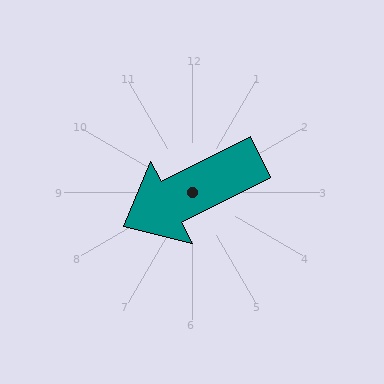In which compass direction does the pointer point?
Southwest.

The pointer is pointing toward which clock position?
Roughly 8 o'clock.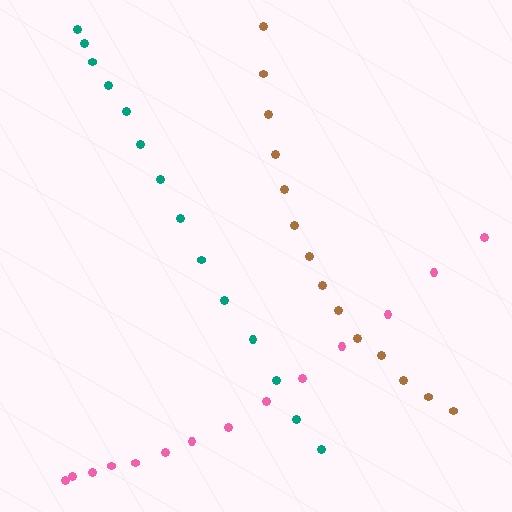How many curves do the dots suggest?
There are 3 distinct paths.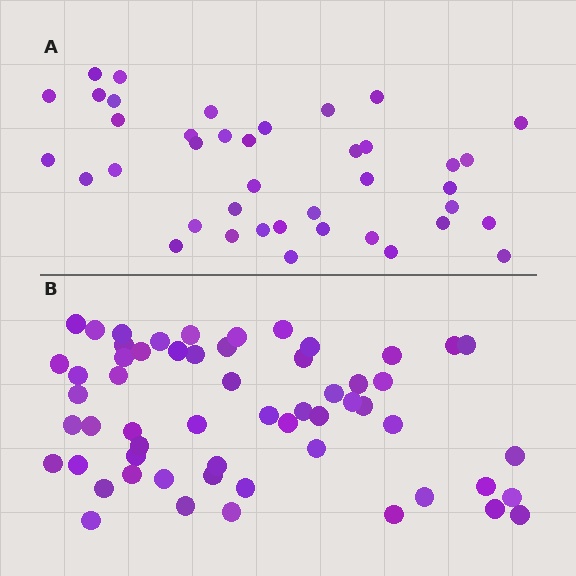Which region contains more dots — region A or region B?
Region B (the bottom region) has more dots.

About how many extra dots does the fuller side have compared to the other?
Region B has approximately 20 more dots than region A.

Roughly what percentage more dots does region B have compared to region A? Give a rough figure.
About 45% more.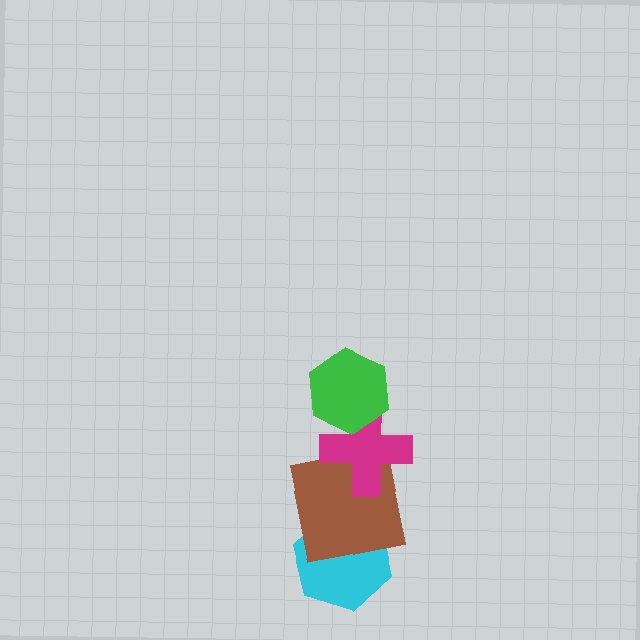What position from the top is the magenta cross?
The magenta cross is 2nd from the top.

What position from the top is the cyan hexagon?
The cyan hexagon is 4th from the top.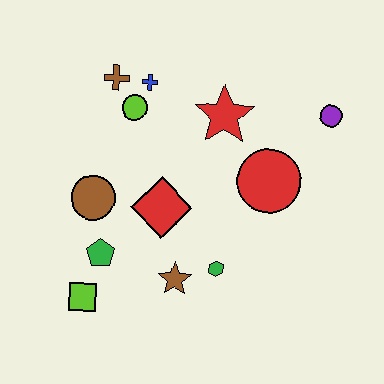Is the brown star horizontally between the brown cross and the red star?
Yes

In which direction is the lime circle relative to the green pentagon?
The lime circle is above the green pentagon.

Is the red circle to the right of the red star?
Yes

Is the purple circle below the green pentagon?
No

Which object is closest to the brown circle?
The green pentagon is closest to the brown circle.